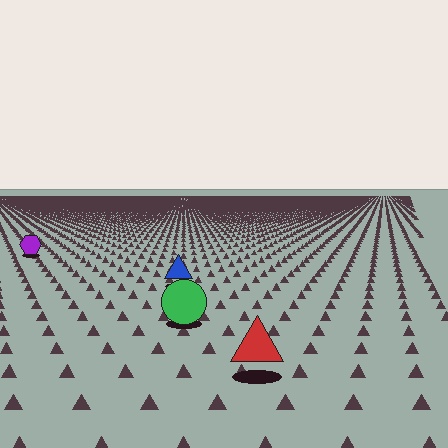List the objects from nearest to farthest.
From nearest to farthest: the red triangle, the green circle, the blue triangle, the purple hexagon.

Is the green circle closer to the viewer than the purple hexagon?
Yes. The green circle is closer — you can tell from the texture gradient: the ground texture is coarser near it.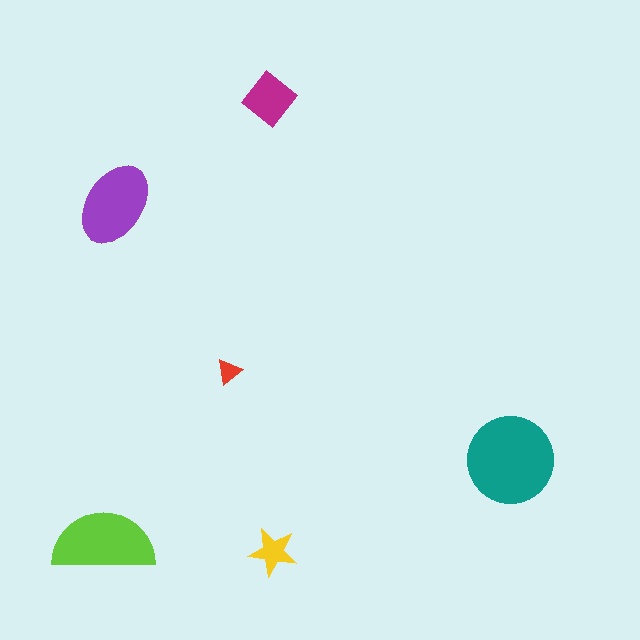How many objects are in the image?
There are 6 objects in the image.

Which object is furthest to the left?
The lime semicircle is leftmost.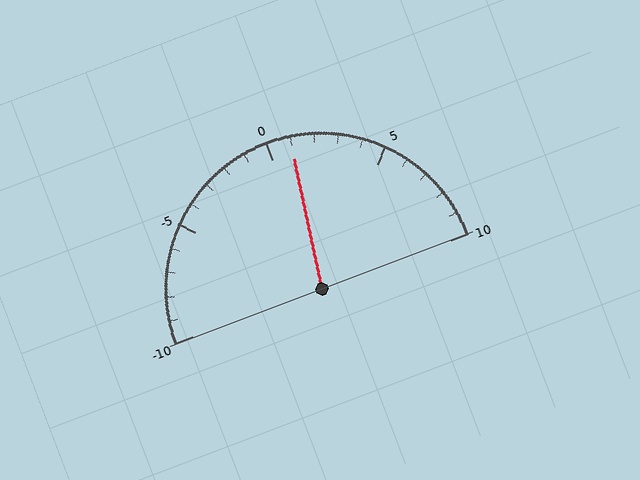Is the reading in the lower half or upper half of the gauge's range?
The reading is in the upper half of the range (-10 to 10).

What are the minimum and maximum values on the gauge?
The gauge ranges from -10 to 10.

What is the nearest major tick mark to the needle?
The nearest major tick mark is 0.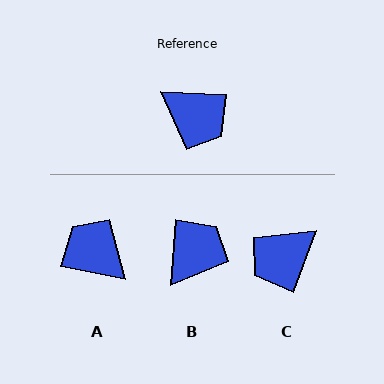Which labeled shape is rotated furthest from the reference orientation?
A, about 171 degrees away.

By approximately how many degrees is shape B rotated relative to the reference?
Approximately 88 degrees counter-clockwise.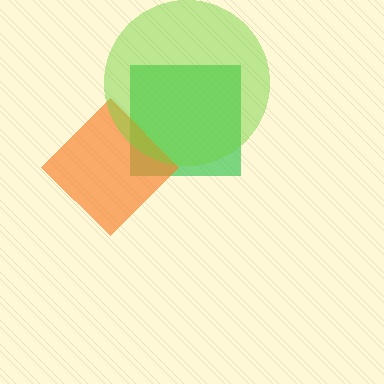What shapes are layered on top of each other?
The layered shapes are: a green square, an orange diamond, a lime circle.